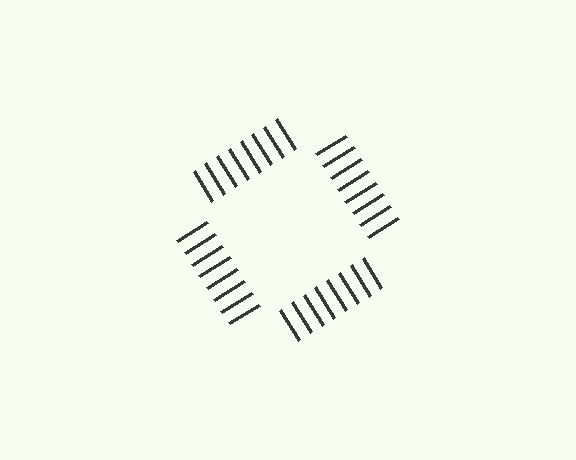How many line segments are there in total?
32 — 8 along each of the 4 edges.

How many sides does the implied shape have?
4 sides — the line-ends trace a square.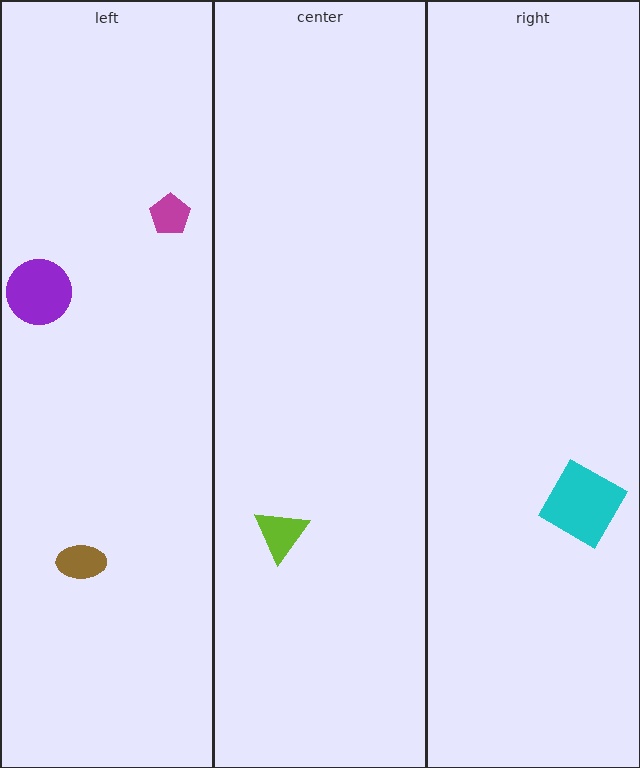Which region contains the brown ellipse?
The left region.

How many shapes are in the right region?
1.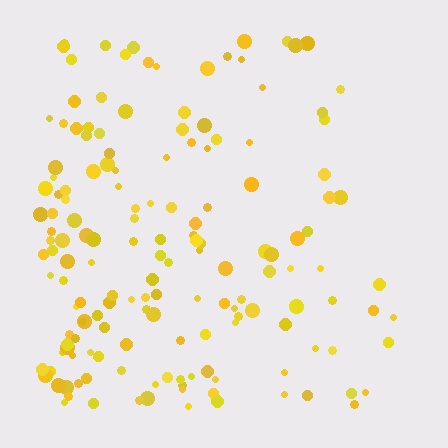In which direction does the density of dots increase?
From right to left, with the left side densest.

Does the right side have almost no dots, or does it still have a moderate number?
Still a moderate number, just noticeably fewer than the left.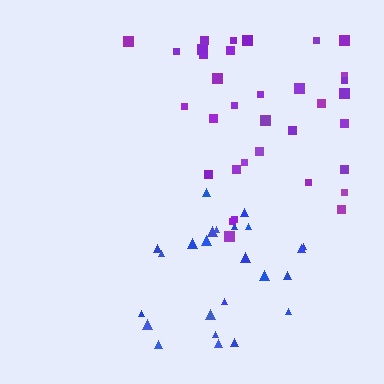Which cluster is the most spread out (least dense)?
Blue.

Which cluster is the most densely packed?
Purple.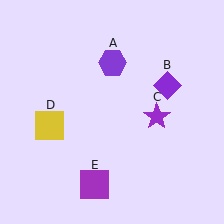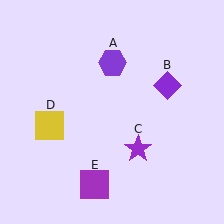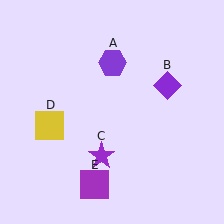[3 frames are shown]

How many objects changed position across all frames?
1 object changed position: purple star (object C).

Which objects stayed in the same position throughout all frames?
Purple hexagon (object A) and purple diamond (object B) and yellow square (object D) and purple square (object E) remained stationary.